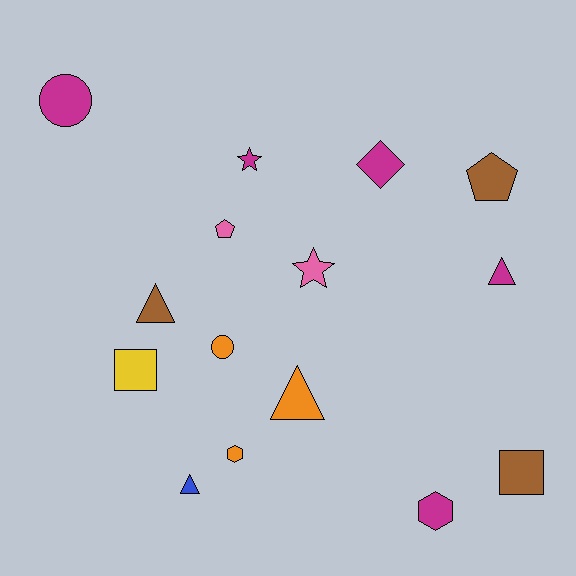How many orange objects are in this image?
There are 3 orange objects.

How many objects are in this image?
There are 15 objects.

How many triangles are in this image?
There are 4 triangles.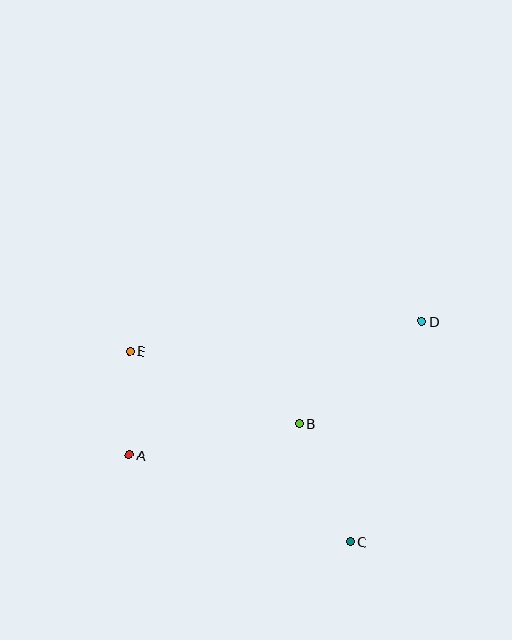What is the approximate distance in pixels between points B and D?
The distance between B and D is approximately 160 pixels.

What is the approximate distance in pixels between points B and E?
The distance between B and E is approximately 184 pixels.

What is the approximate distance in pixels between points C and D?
The distance between C and D is approximately 232 pixels.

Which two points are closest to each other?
Points A and E are closest to each other.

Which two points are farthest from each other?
Points A and D are farthest from each other.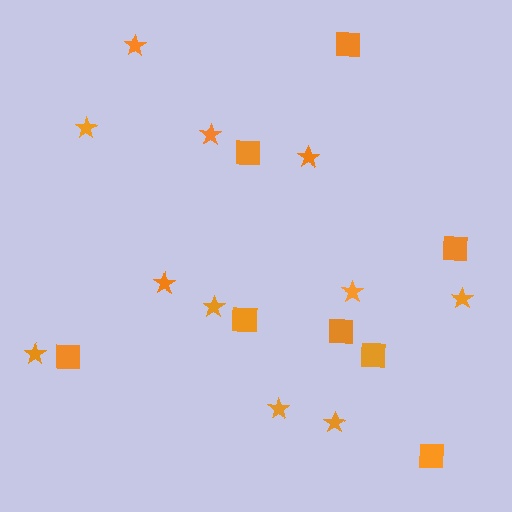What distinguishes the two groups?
There are 2 groups: one group of squares (8) and one group of stars (11).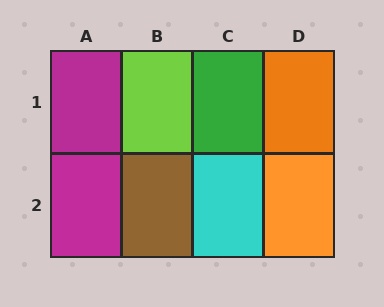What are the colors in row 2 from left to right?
Magenta, brown, cyan, orange.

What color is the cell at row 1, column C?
Green.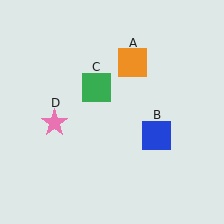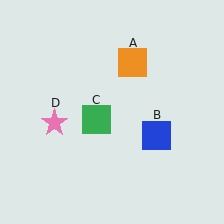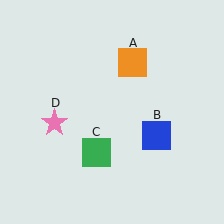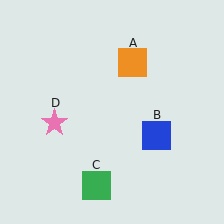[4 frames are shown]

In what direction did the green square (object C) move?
The green square (object C) moved down.